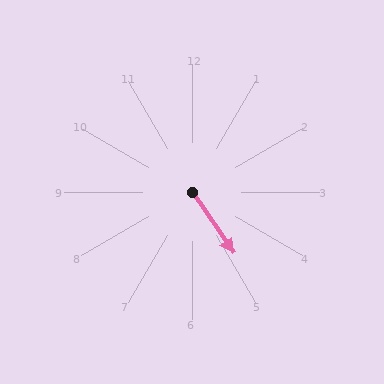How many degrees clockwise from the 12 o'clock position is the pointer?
Approximately 146 degrees.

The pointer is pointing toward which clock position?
Roughly 5 o'clock.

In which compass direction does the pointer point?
Southeast.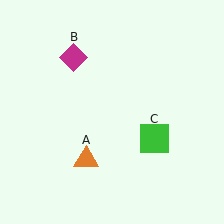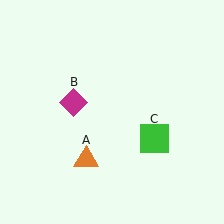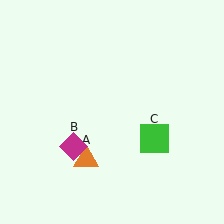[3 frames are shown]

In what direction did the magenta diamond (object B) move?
The magenta diamond (object B) moved down.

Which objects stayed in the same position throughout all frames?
Orange triangle (object A) and green square (object C) remained stationary.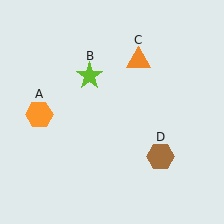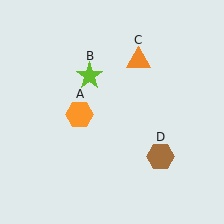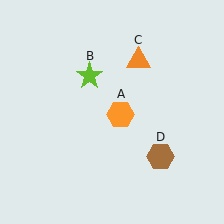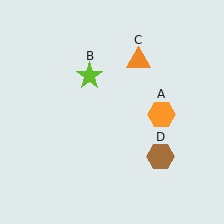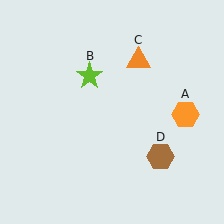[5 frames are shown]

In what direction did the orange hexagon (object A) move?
The orange hexagon (object A) moved right.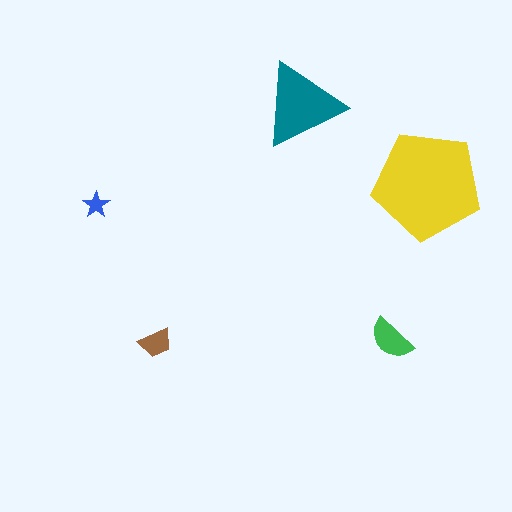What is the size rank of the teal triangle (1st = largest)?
2nd.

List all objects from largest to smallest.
The yellow pentagon, the teal triangle, the green semicircle, the brown trapezoid, the blue star.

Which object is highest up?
The teal triangle is topmost.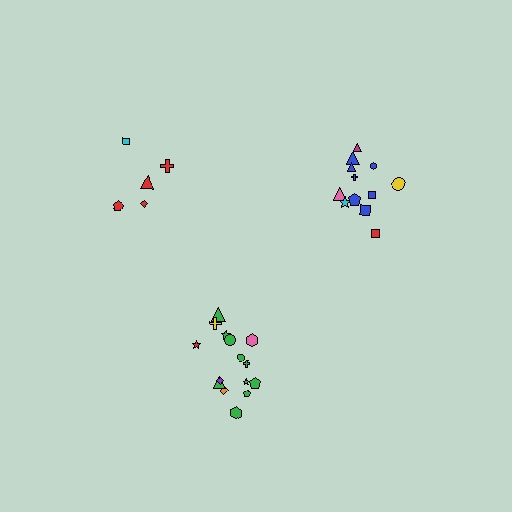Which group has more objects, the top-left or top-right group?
The top-right group.